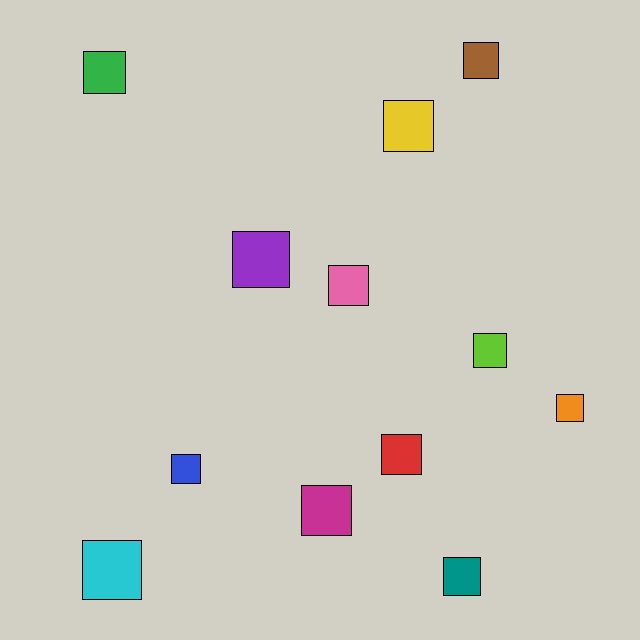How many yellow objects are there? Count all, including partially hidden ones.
There is 1 yellow object.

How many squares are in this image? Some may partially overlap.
There are 12 squares.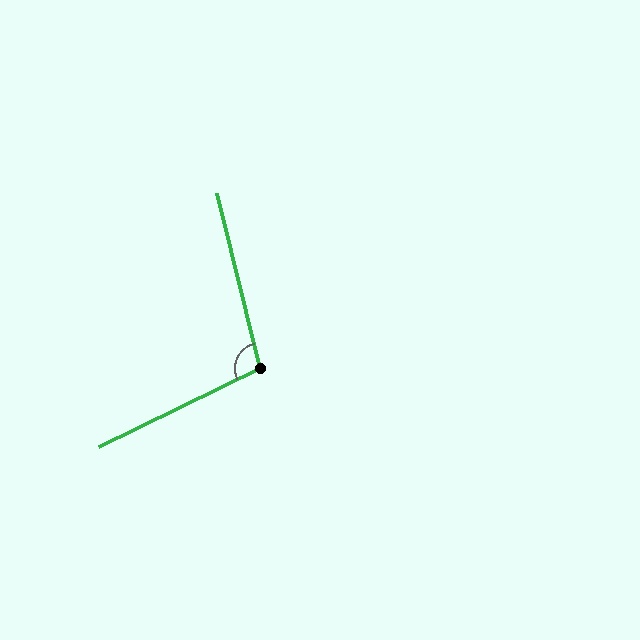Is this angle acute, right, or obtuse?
It is obtuse.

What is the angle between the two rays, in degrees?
Approximately 102 degrees.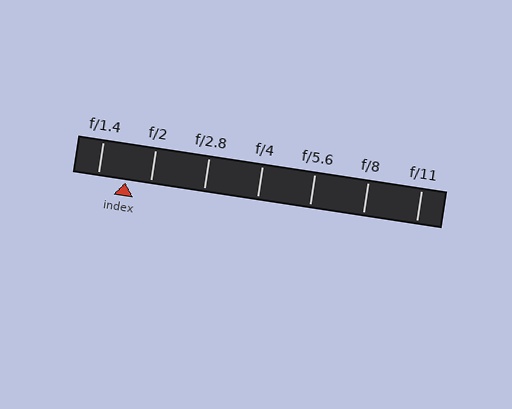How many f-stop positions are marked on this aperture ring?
There are 7 f-stop positions marked.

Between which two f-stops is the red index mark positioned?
The index mark is between f/1.4 and f/2.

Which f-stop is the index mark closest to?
The index mark is closest to f/2.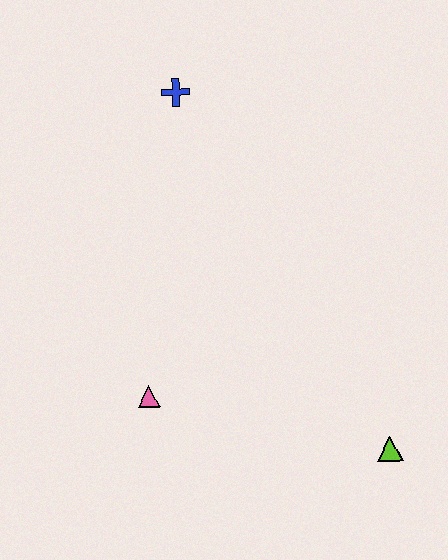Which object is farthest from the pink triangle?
The blue cross is farthest from the pink triangle.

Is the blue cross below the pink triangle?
No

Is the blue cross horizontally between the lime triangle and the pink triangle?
Yes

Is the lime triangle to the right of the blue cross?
Yes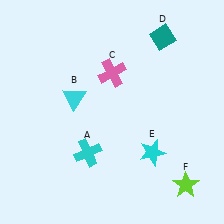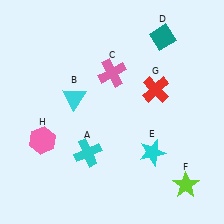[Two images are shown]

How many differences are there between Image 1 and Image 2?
There are 2 differences between the two images.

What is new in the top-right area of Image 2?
A red cross (G) was added in the top-right area of Image 2.